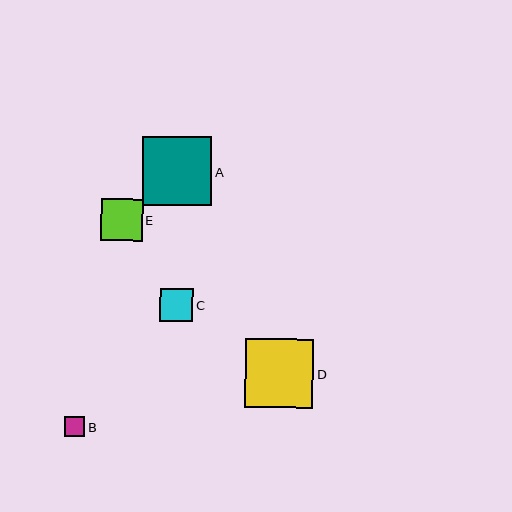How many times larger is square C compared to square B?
Square C is approximately 1.6 times the size of square B.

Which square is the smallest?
Square B is the smallest with a size of approximately 20 pixels.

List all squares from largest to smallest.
From largest to smallest: A, D, E, C, B.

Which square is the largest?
Square A is the largest with a size of approximately 69 pixels.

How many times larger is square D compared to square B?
Square D is approximately 3.4 times the size of square B.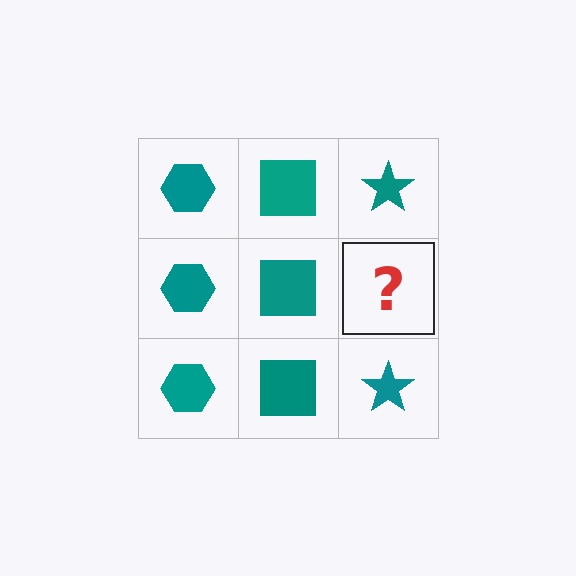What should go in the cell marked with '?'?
The missing cell should contain a teal star.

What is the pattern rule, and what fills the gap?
The rule is that each column has a consistent shape. The gap should be filled with a teal star.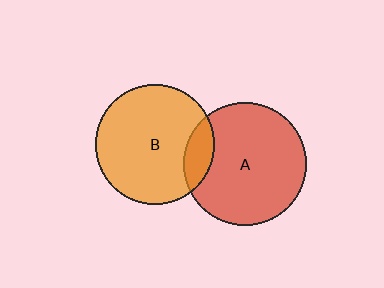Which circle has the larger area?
Circle A (red).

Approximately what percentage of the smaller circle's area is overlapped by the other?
Approximately 15%.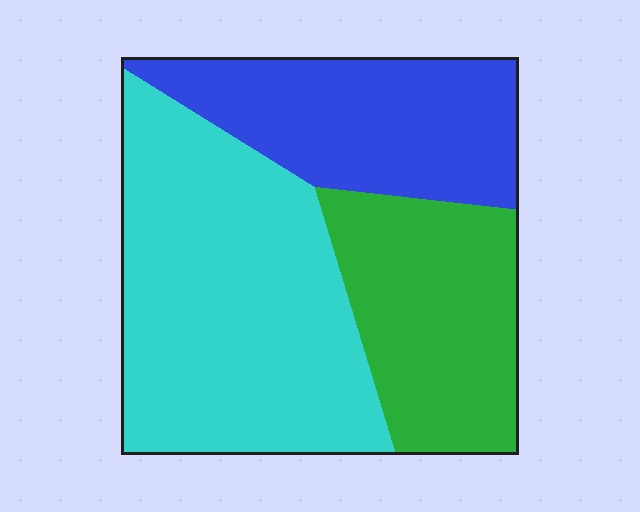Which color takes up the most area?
Cyan, at roughly 45%.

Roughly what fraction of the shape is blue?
Blue takes up between a sixth and a third of the shape.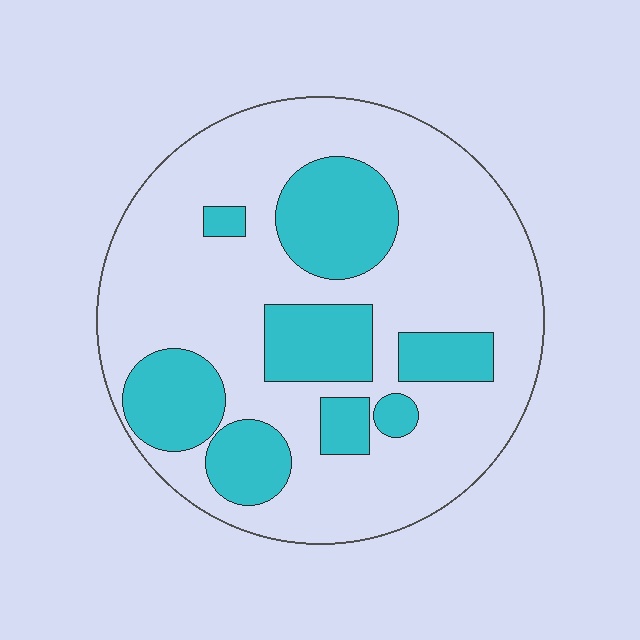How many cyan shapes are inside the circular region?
8.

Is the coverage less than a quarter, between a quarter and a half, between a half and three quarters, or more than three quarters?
Between a quarter and a half.